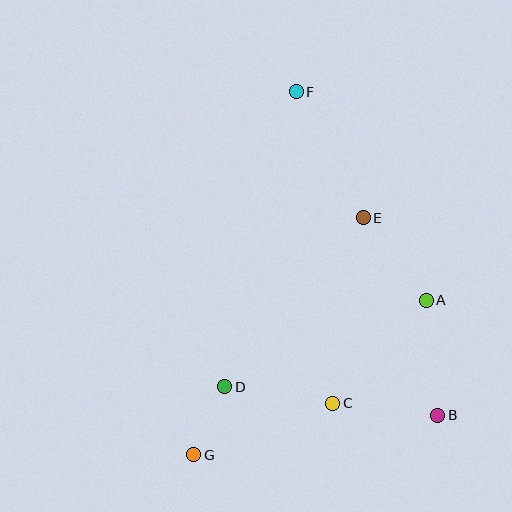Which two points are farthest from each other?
Points F and G are farthest from each other.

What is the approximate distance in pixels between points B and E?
The distance between B and E is approximately 211 pixels.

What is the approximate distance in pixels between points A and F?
The distance between A and F is approximately 246 pixels.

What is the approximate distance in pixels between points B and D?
The distance between B and D is approximately 215 pixels.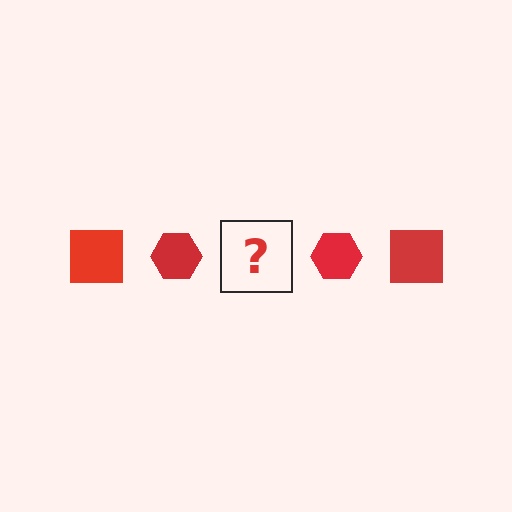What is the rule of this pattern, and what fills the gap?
The rule is that the pattern cycles through square, hexagon shapes in red. The gap should be filled with a red square.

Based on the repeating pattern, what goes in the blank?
The blank should be a red square.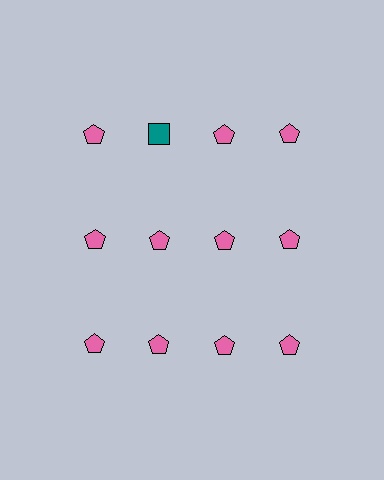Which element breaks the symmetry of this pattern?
The teal square in the top row, second from left column breaks the symmetry. All other shapes are pink pentagons.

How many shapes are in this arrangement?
There are 12 shapes arranged in a grid pattern.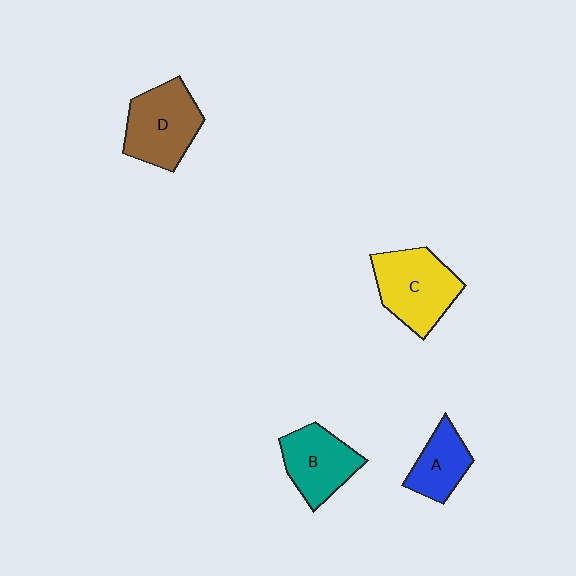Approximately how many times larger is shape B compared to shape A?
Approximately 1.3 times.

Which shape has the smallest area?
Shape A (blue).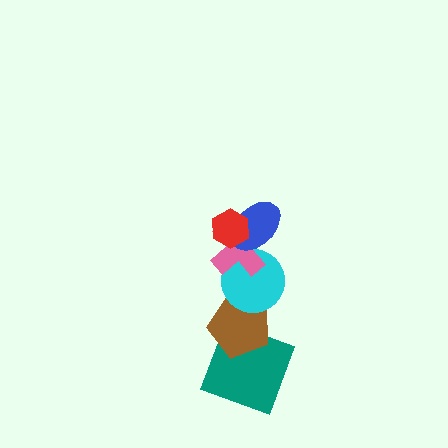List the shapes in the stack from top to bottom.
From top to bottom: the red hexagon, the blue ellipse, the pink cross, the cyan circle, the brown pentagon, the teal square.